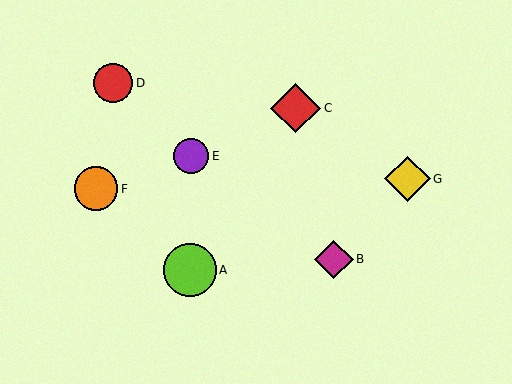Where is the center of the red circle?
The center of the red circle is at (113, 83).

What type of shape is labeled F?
Shape F is an orange circle.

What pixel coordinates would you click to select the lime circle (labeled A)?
Click at (190, 270) to select the lime circle A.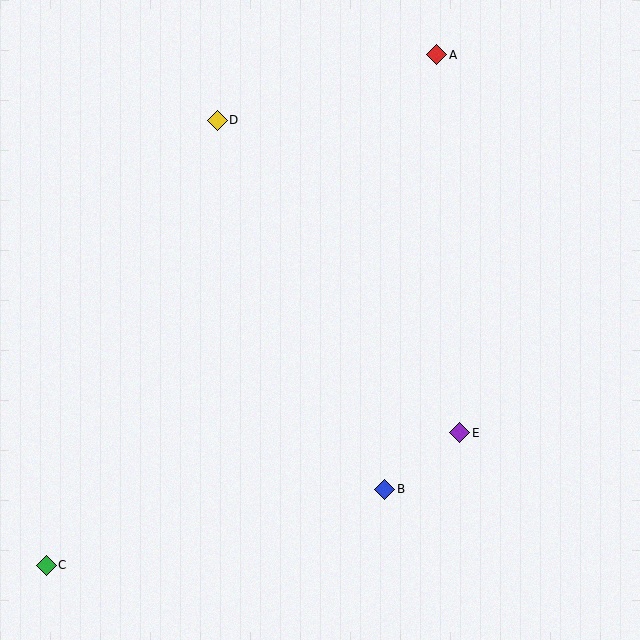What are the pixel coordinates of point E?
Point E is at (460, 433).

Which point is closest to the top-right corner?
Point A is closest to the top-right corner.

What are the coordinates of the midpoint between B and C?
The midpoint between B and C is at (216, 527).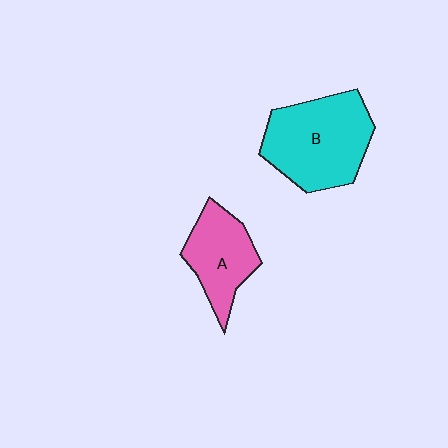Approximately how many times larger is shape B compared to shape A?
Approximately 1.5 times.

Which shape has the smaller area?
Shape A (pink).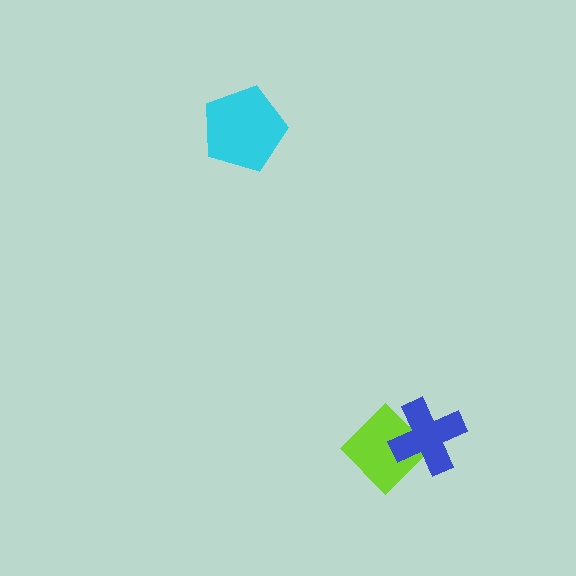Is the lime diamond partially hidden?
Yes, it is partially covered by another shape.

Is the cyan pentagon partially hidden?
No, no other shape covers it.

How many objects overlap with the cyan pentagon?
0 objects overlap with the cyan pentagon.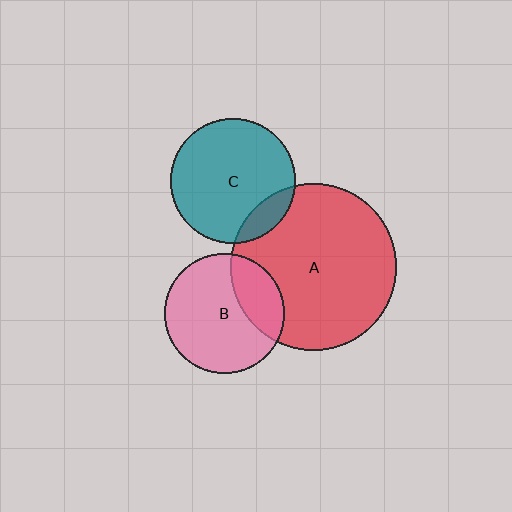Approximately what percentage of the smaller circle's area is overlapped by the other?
Approximately 25%.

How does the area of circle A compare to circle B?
Approximately 1.9 times.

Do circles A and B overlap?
Yes.